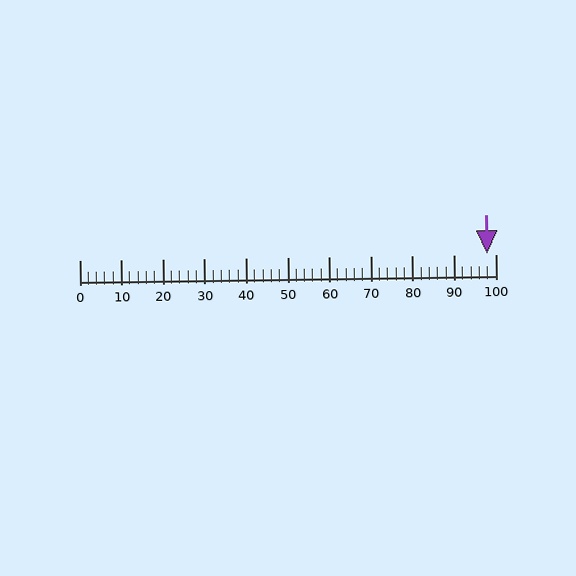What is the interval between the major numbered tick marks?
The major tick marks are spaced 10 units apart.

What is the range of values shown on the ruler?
The ruler shows values from 0 to 100.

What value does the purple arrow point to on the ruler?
The purple arrow points to approximately 98.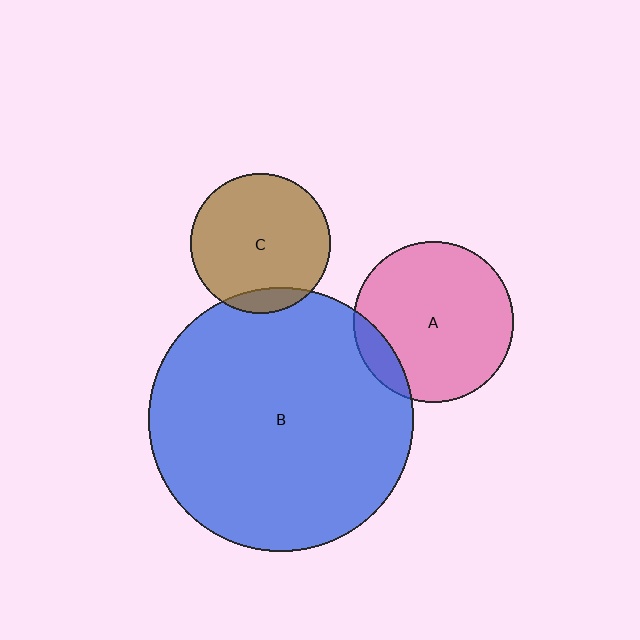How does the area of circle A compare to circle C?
Approximately 1.3 times.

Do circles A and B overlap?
Yes.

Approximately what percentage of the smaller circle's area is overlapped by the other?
Approximately 10%.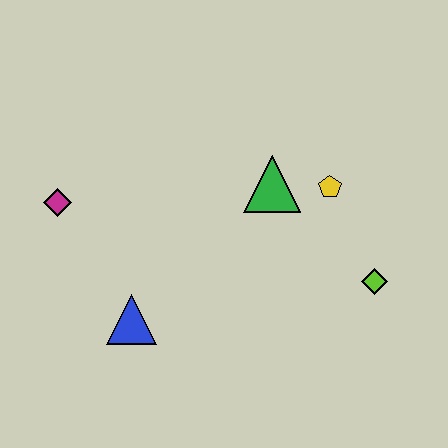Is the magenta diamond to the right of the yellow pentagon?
No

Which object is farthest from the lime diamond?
The magenta diamond is farthest from the lime diamond.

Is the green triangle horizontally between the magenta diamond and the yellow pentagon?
Yes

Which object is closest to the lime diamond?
The yellow pentagon is closest to the lime diamond.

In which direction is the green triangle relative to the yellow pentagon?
The green triangle is to the left of the yellow pentagon.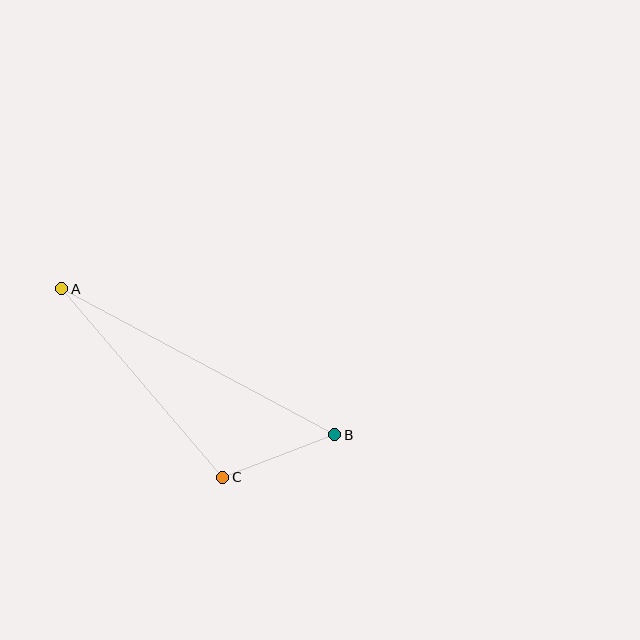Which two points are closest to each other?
Points B and C are closest to each other.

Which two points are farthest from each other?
Points A and B are farthest from each other.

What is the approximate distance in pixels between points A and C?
The distance between A and C is approximately 248 pixels.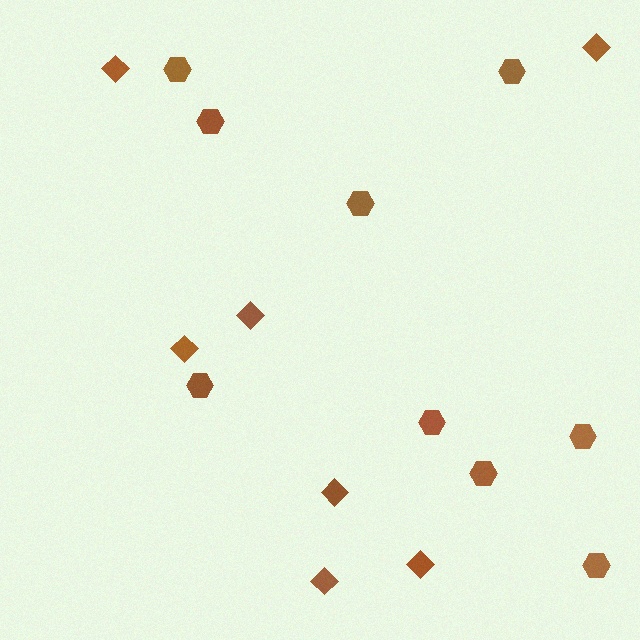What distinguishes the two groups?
There are 2 groups: one group of diamonds (7) and one group of hexagons (9).